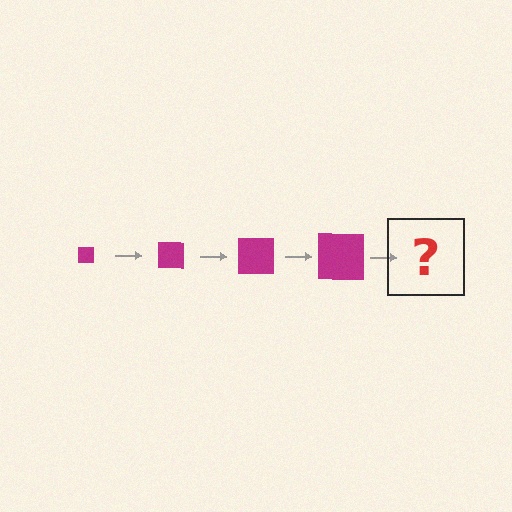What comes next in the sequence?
The next element should be a magenta square, larger than the previous one.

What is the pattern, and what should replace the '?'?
The pattern is that the square gets progressively larger each step. The '?' should be a magenta square, larger than the previous one.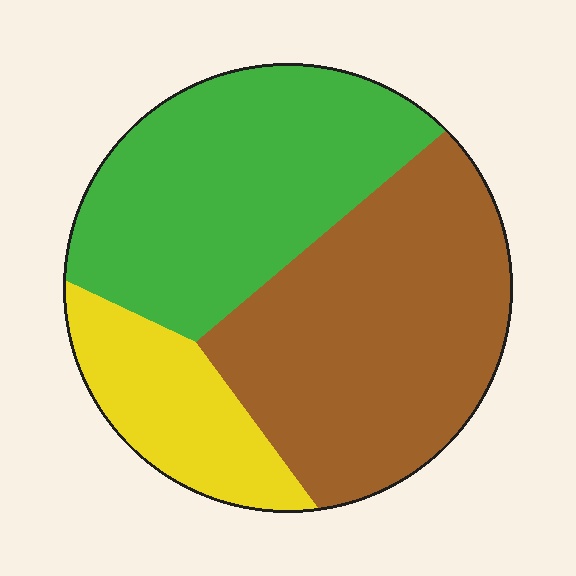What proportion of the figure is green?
Green covers 39% of the figure.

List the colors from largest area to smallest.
From largest to smallest: brown, green, yellow.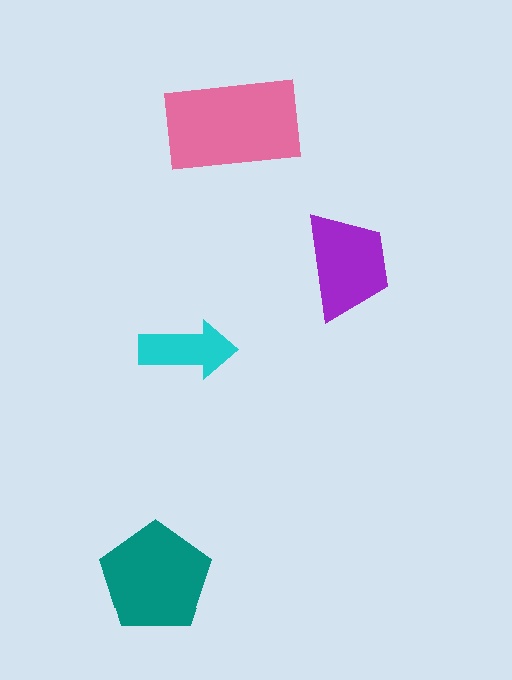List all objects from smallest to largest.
The cyan arrow, the purple trapezoid, the teal pentagon, the pink rectangle.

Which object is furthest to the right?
The purple trapezoid is rightmost.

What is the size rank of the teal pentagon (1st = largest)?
2nd.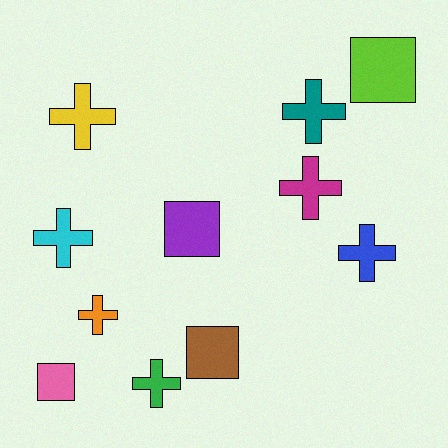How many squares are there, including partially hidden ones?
There are 4 squares.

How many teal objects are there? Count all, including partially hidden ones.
There is 1 teal object.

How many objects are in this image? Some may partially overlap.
There are 11 objects.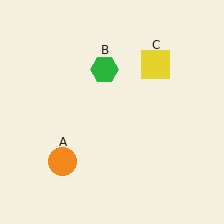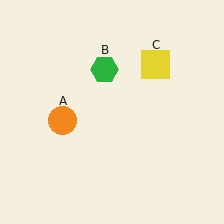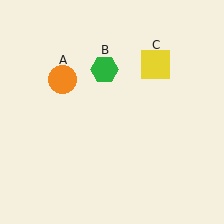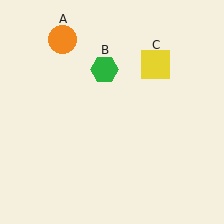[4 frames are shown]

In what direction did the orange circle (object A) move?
The orange circle (object A) moved up.